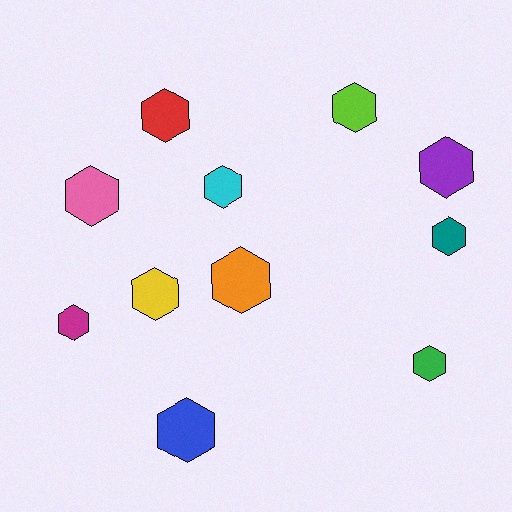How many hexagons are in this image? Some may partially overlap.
There are 11 hexagons.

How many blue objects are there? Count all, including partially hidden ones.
There is 1 blue object.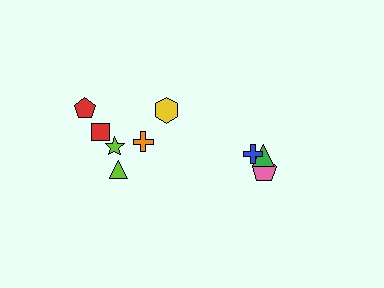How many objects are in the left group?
There are 6 objects.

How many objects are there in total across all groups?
There are 9 objects.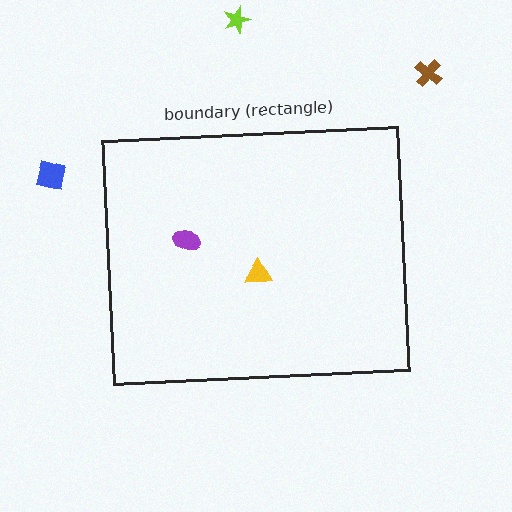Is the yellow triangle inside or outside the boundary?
Inside.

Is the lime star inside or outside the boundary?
Outside.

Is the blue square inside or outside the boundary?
Outside.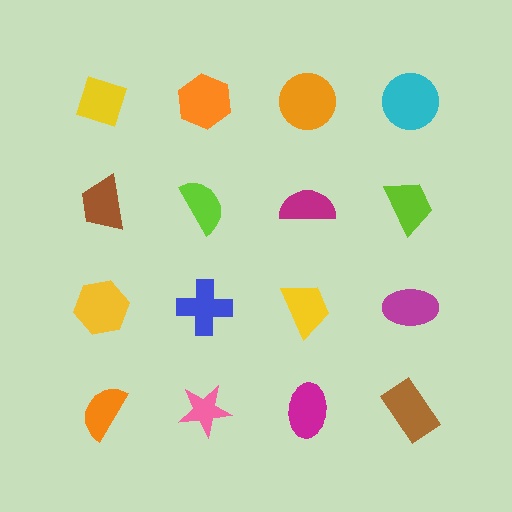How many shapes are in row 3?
4 shapes.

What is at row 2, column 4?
A lime trapezoid.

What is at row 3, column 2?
A blue cross.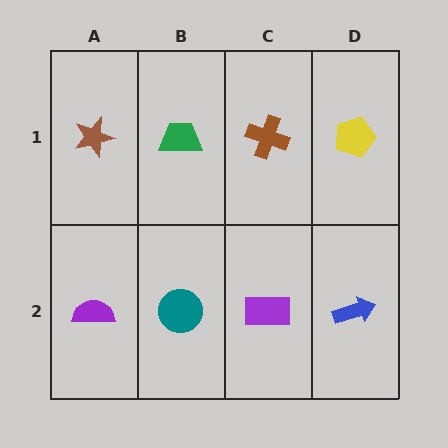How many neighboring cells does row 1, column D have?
2.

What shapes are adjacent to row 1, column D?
A blue arrow (row 2, column D), a brown cross (row 1, column C).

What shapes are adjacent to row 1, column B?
A teal circle (row 2, column B), a brown star (row 1, column A), a brown cross (row 1, column C).